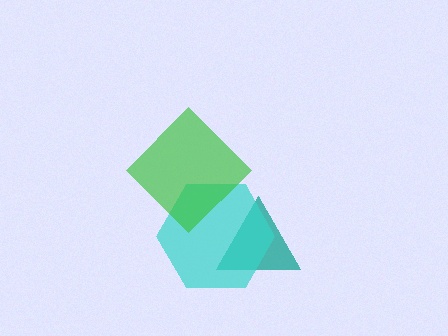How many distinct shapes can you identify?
There are 3 distinct shapes: a teal triangle, a cyan hexagon, a green diamond.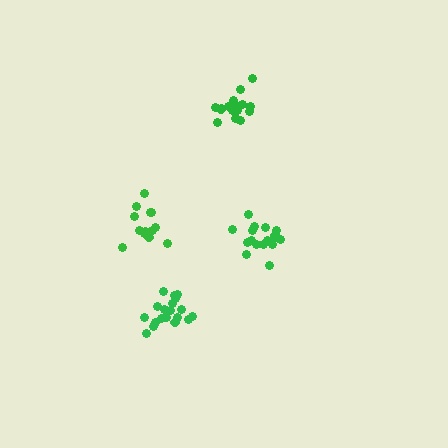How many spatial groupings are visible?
There are 4 spatial groupings.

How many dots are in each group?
Group 1: 13 dots, Group 2: 19 dots, Group 3: 18 dots, Group 4: 16 dots (66 total).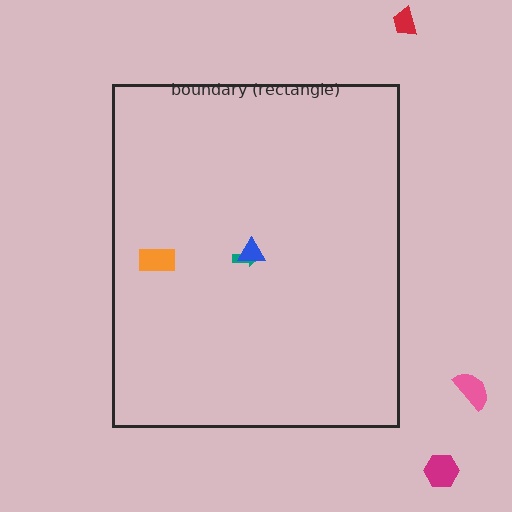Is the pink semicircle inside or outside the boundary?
Outside.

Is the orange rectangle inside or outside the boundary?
Inside.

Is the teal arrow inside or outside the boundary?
Inside.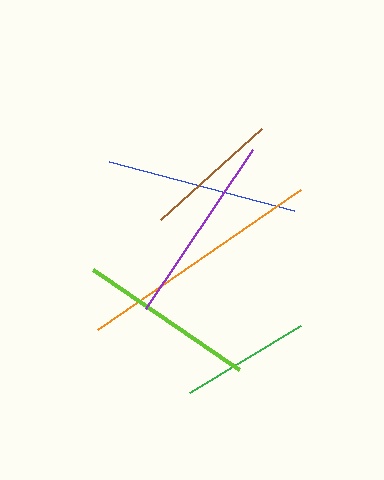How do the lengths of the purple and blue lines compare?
The purple and blue lines are approximately the same length.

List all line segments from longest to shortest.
From longest to shortest: orange, purple, blue, lime, brown, green.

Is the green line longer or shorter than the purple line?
The purple line is longer than the green line.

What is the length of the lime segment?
The lime segment is approximately 177 pixels long.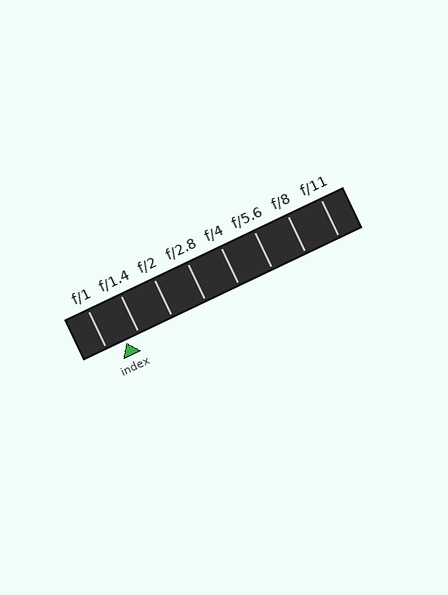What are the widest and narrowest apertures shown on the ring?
The widest aperture shown is f/1 and the narrowest is f/11.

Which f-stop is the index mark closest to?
The index mark is closest to f/1.4.